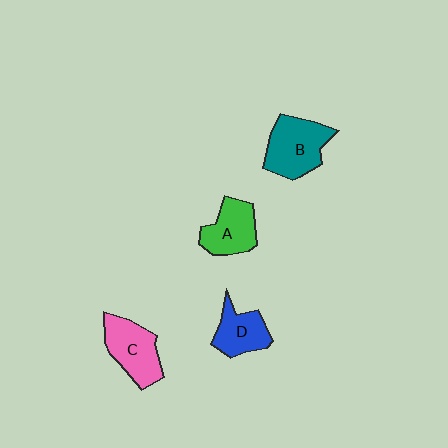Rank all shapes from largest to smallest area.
From largest to smallest: B (teal), C (pink), A (green), D (blue).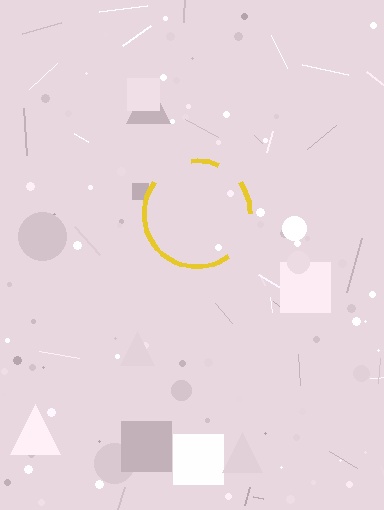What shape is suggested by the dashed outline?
The dashed outline suggests a circle.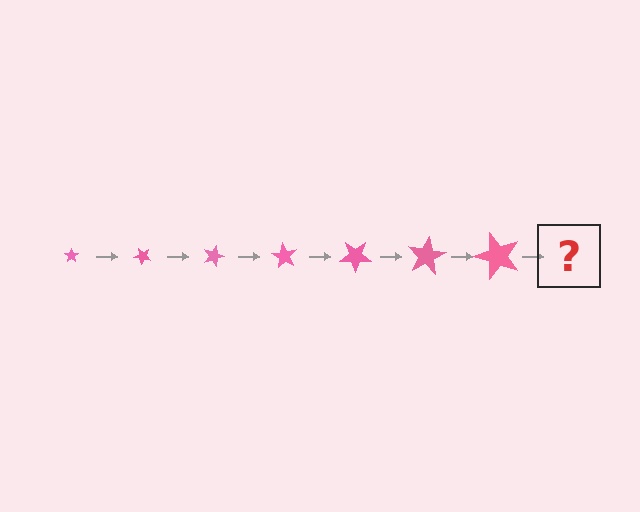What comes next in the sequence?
The next element should be a star, larger than the previous one and rotated 315 degrees from the start.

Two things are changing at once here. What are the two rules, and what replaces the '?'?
The two rules are that the star grows larger each step and it rotates 45 degrees each step. The '?' should be a star, larger than the previous one and rotated 315 degrees from the start.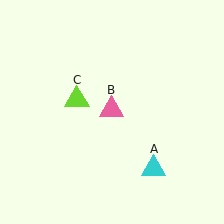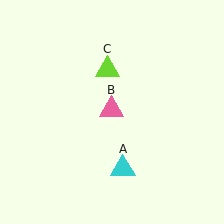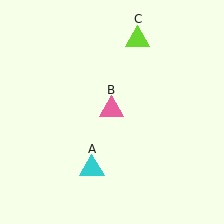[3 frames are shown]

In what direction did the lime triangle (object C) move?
The lime triangle (object C) moved up and to the right.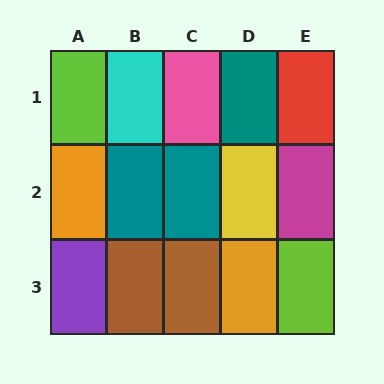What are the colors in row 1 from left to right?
Lime, cyan, pink, teal, red.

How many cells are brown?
2 cells are brown.